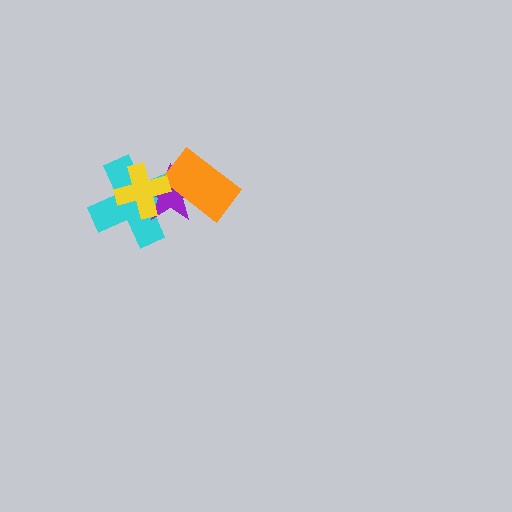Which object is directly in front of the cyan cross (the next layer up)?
The purple star is directly in front of the cyan cross.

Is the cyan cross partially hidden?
Yes, it is partially covered by another shape.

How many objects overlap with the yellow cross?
2 objects overlap with the yellow cross.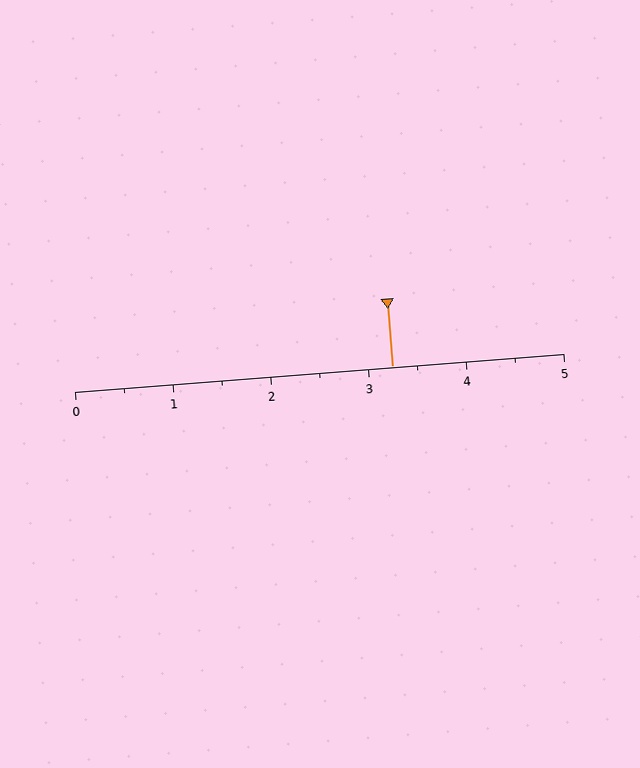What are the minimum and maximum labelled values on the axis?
The axis runs from 0 to 5.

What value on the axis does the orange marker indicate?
The marker indicates approximately 3.2.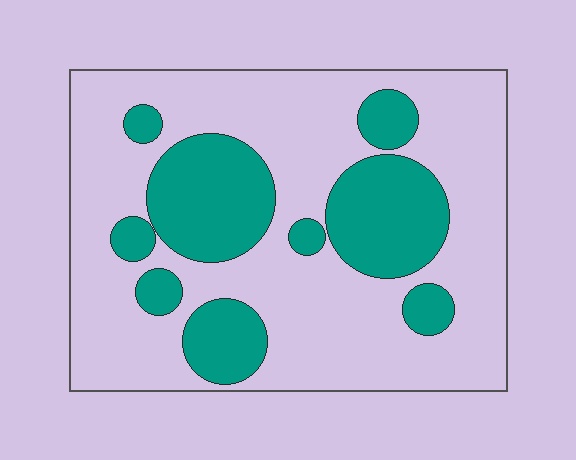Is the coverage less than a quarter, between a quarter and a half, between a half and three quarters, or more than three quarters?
Between a quarter and a half.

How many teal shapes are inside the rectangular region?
9.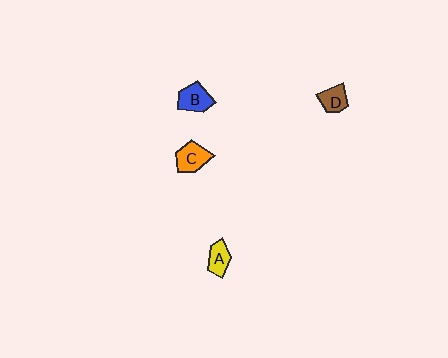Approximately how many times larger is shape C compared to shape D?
Approximately 1.3 times.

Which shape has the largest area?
Shape C (orange).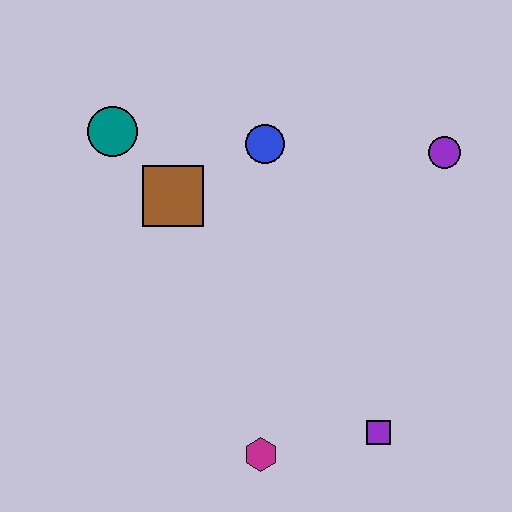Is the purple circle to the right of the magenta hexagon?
Yes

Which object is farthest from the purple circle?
The magenta hexagon is farthest from the purple circle.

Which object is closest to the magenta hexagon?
The purple square is closest to the magenta hexagon.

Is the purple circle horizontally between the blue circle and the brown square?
No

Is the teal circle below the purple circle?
No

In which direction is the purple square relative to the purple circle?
The purple square is below the purple circle.